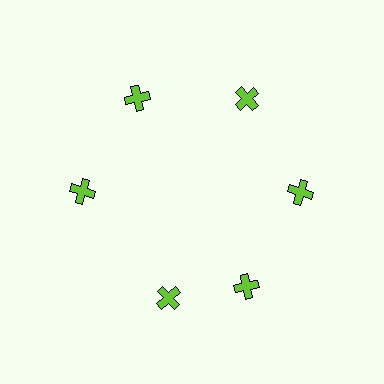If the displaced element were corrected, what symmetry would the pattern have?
It would have 6-fold rotational symmetry — the pattern would map onto itself every 60 degrees.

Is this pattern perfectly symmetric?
No. The 6 lime crosses are arranged in a ring, but one element near the 7 o'clock position is rotated out of alignment along the ring, breaking the 6-fold rotational symmetry.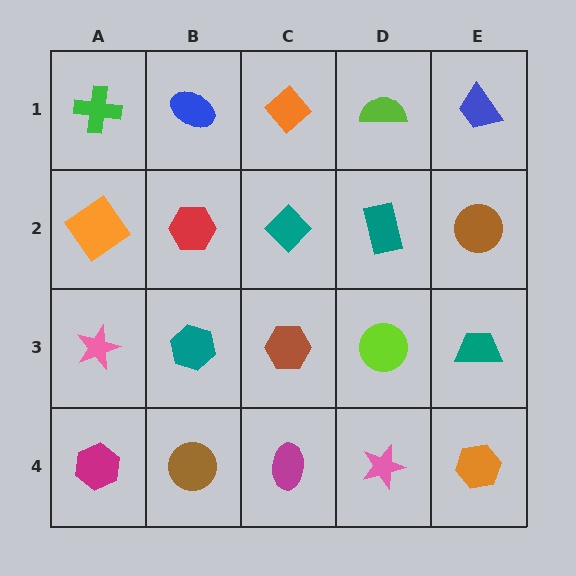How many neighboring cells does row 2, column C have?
4.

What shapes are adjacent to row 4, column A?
A pink star (row 3, column A), a brown circle (row 4, column B).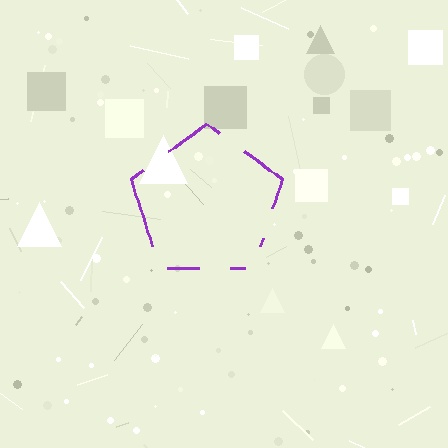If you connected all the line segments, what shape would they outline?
They would outline a pentagon.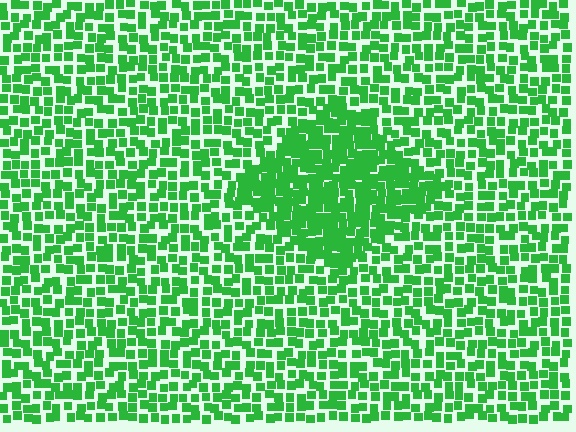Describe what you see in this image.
The image contains small green elements arranged at two different densities. A diamond-shaped region is visible where the elements are more densely packed than the surrounding area.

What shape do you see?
I see a diamond.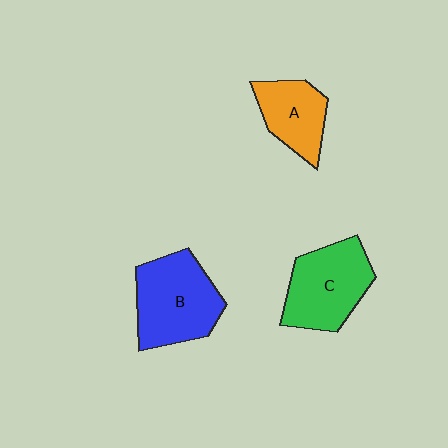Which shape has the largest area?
Shape B (blue).